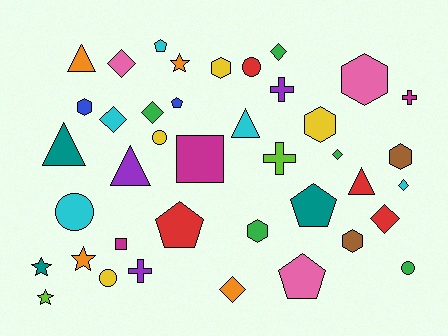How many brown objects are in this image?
There are 2 brown objects.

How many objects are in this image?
There are 40 objects.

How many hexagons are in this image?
There are 7 hexagons.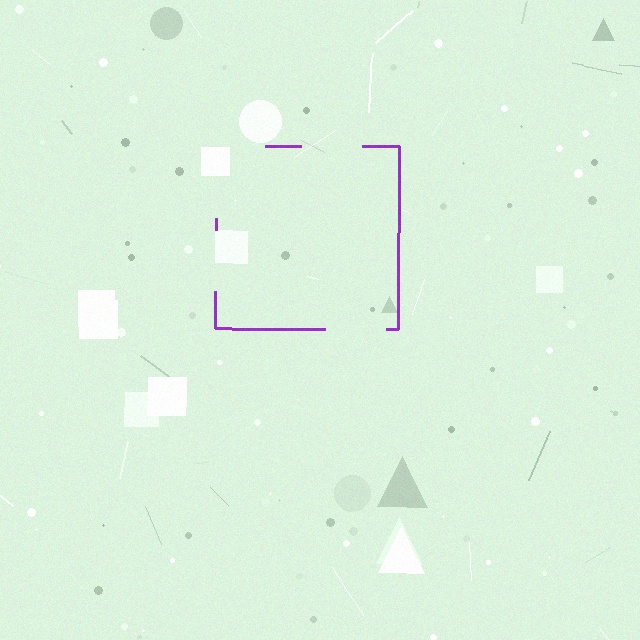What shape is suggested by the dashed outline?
The dashed outline suggests a square.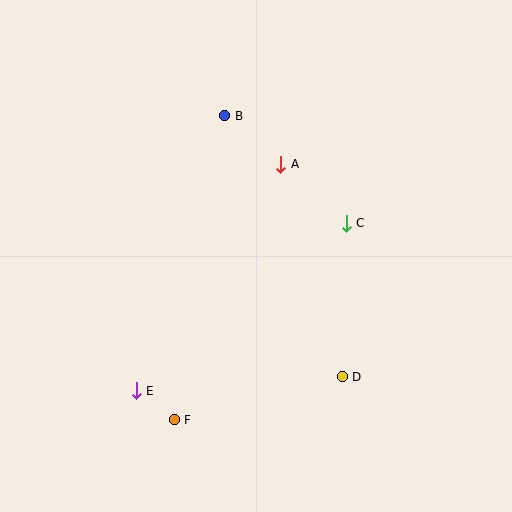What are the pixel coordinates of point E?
Point E is at (136, 391).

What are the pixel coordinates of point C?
Point C is at (346, 223).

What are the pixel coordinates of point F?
Point F is at (174, 420).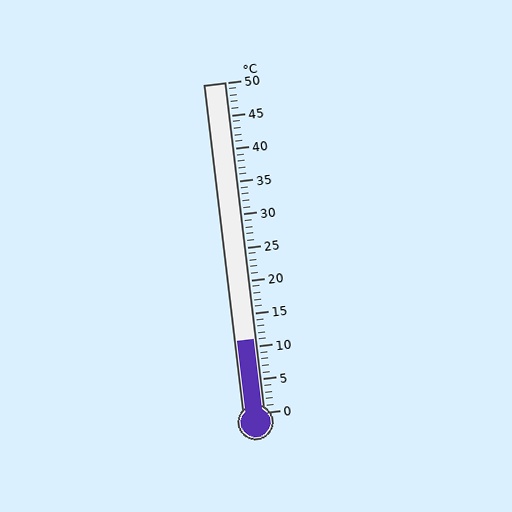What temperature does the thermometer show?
The thermometer shows approximately 11°C.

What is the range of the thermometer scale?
The thermometer scale ranges from 0°C to 50°C.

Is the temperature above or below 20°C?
The temperature is below 20°C.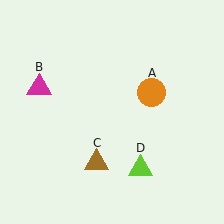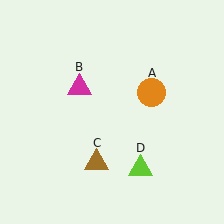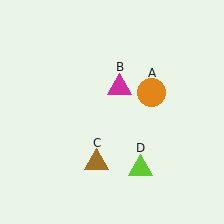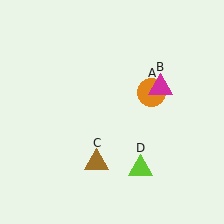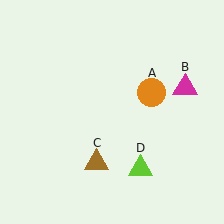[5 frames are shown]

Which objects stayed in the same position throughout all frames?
Orange circle (object A) and brown triangle (object C) and lime triangle (object D) remained stationary.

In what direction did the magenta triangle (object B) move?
The magenta triangle (object B) moved right.